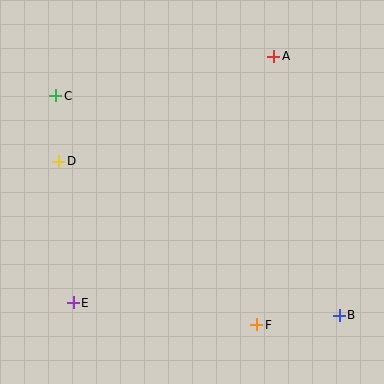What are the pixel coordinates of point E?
Point E is at (73, 303).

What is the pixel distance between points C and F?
The distance between C and F is 305 pixels.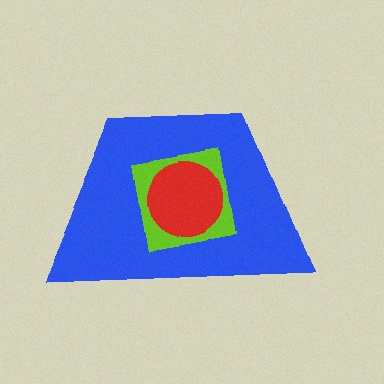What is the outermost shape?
The blue trapezoid.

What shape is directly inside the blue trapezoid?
The lime square.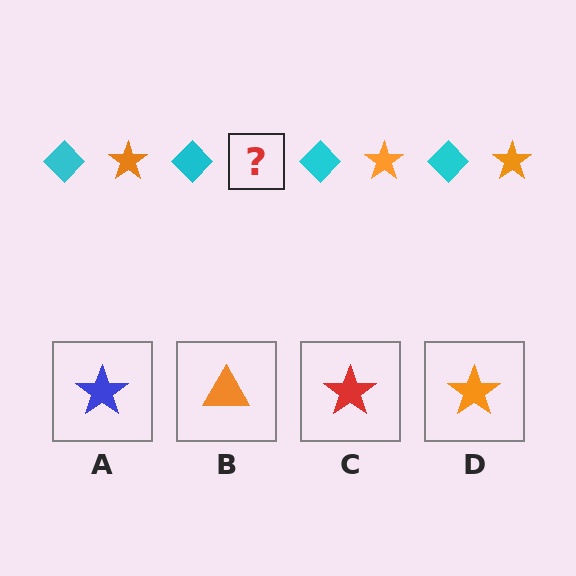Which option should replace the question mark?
Option D.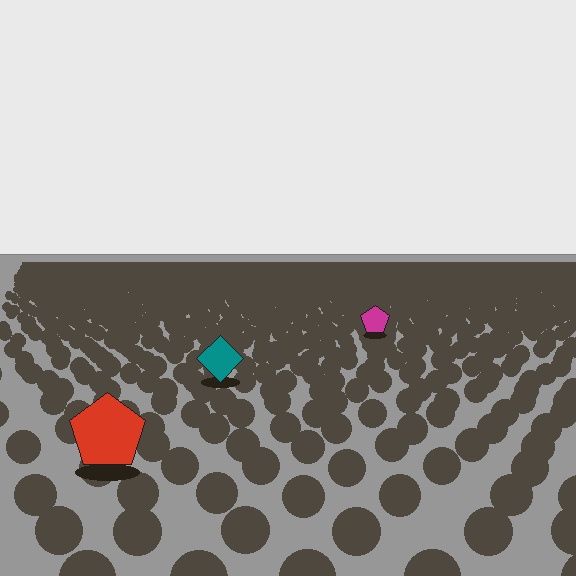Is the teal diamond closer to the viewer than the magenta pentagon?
Yes. The teal diamond is closer — you can tell from the texture gradient: the ground texture is coarser near it.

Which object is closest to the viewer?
The red pentagon is closest. The texture marks near it are larger and more spread out.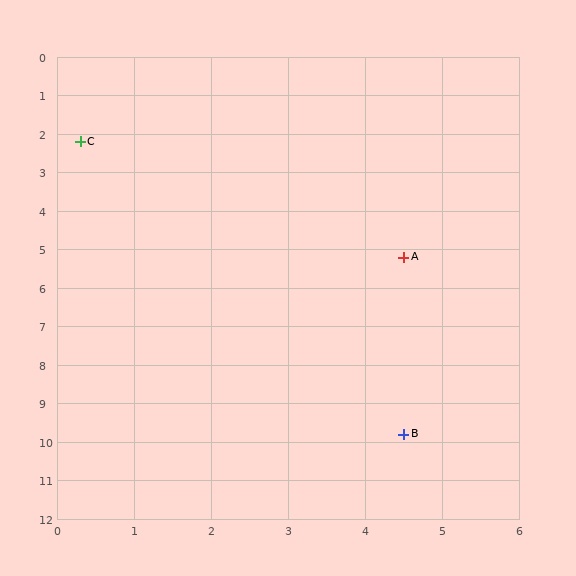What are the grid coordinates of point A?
Point A is at approximately (4.5, 5.2).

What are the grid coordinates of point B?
Point B is at approximately (4.5, 9.8).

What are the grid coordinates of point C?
Point C is at approximately (0.3, 2.2).